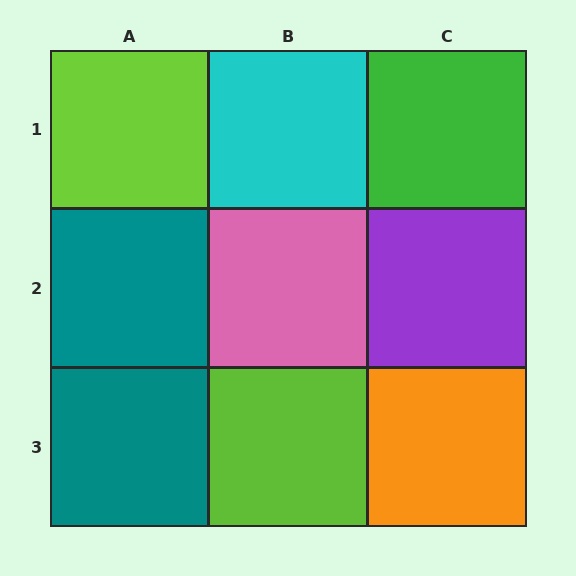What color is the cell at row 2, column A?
Teal.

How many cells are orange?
1 cell is orange.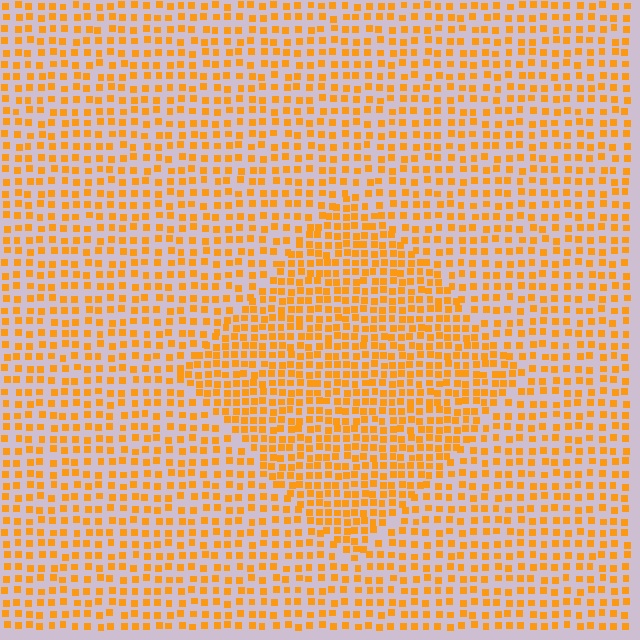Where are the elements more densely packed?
The elements are more densely packed inside the diamond boundary.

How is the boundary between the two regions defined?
The boundary is defined by a change in element density (approximately 1.6x ratio). All elements are the same color, size, and shape.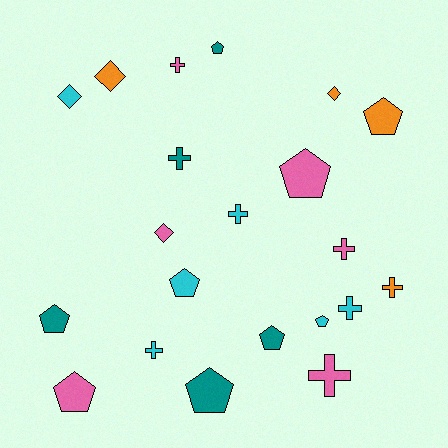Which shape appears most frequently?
Pentagon, with 9 objects.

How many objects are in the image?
There are 21 objects.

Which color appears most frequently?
Cyan, with 6 objects.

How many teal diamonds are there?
There are no teal diamonds.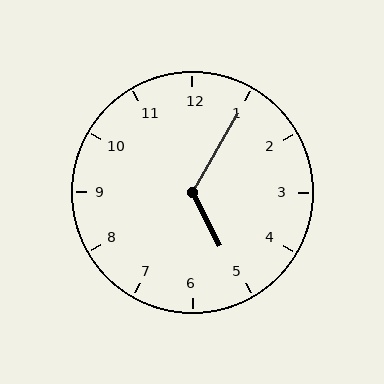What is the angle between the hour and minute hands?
Approximately 122 degrees.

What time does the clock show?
5:05.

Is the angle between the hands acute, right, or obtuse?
It is obtuse.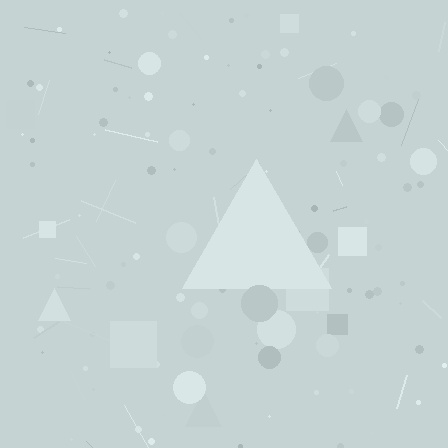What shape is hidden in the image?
A triangle is hidden in the image.